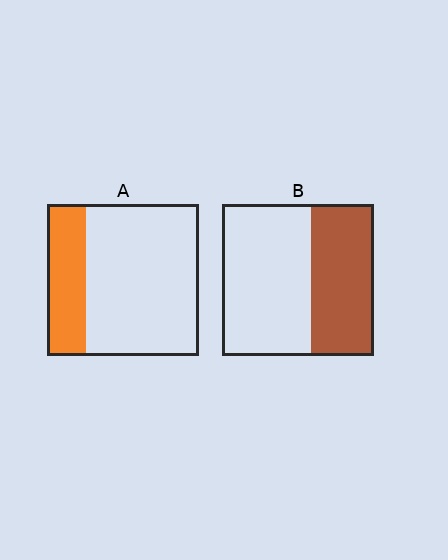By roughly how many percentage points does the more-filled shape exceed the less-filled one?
By roughly 15 percentage points (B over A).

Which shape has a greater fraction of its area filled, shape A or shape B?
Shape B.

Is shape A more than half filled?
No.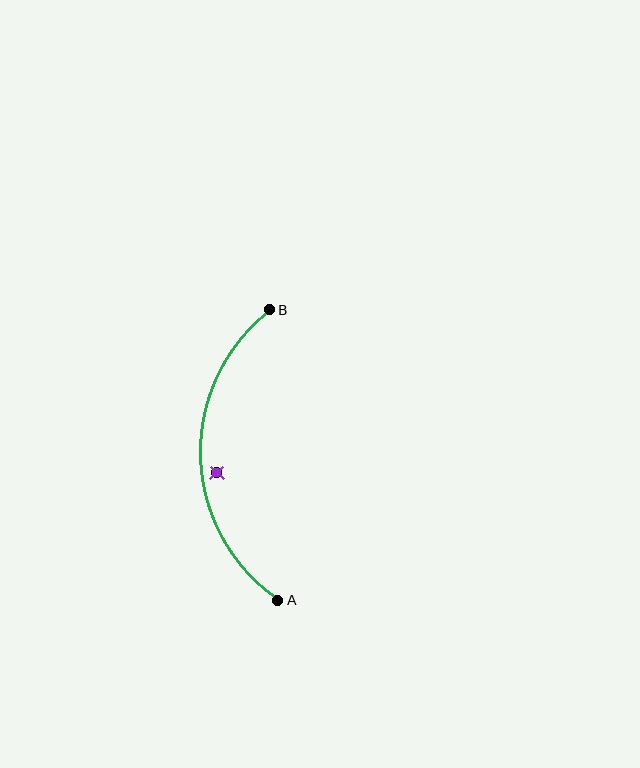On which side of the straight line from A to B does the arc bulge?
The arc bulges to the left of the straight line connecting A and B.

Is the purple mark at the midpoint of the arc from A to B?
No — the purple mark does not lie on the arc at all. It sits slightly inside the curve.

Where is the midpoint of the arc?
The arc midpoint is the point on the curve farthest from the straight line joining A and B. It sits to the left of that line.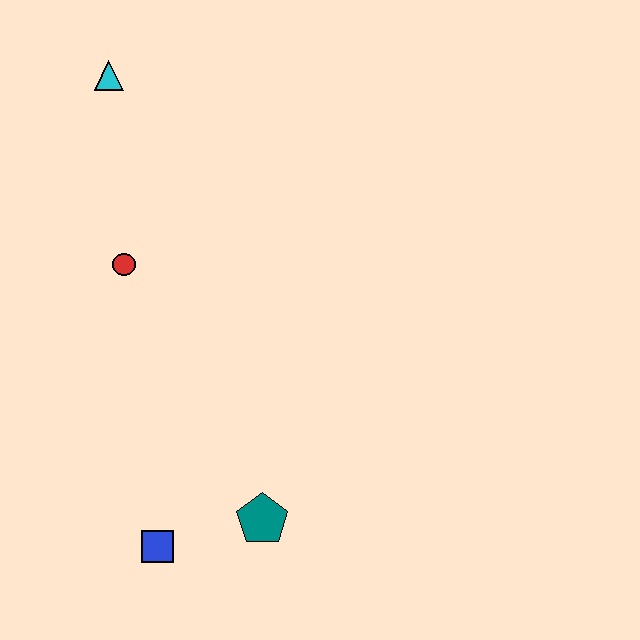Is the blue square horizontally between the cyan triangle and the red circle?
No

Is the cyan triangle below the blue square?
No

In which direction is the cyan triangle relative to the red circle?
The cyan triangle is above the red circle.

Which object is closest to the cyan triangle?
The red circle is closest to the cyan triangle.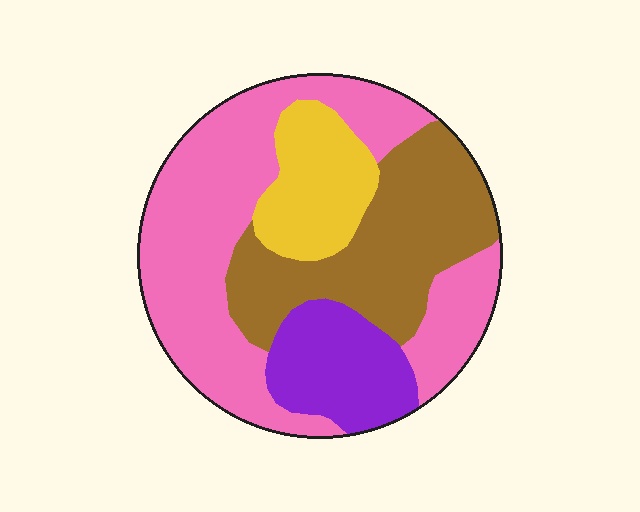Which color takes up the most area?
Pink, at roughly 45%.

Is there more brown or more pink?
Pink.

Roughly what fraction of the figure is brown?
Brown takes up about one quarter (1/4) of the figure.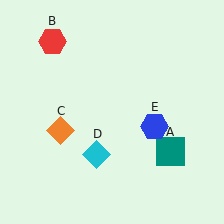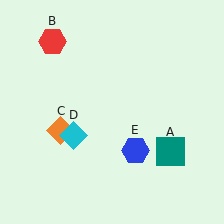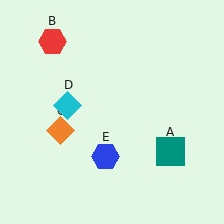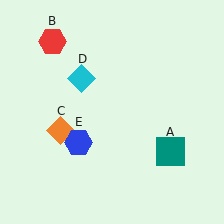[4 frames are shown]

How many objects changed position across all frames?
2 objects changed position: cyan diamond (object D), blue hexagon (object E).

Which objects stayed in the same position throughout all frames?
Teal square (object A) and red hexagon (object B) and orange diamond (object C) remained stationary.